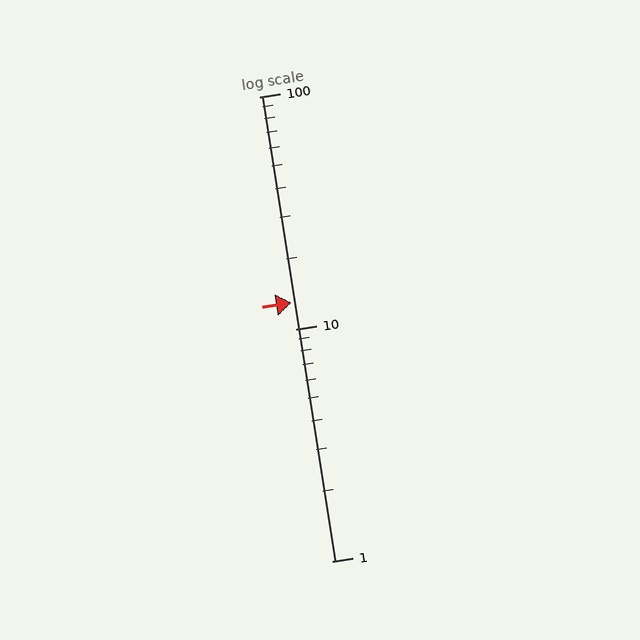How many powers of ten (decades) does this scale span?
The scale spans 2 decades, from 1 to 100.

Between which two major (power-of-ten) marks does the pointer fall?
The pointer is between 10 and 100.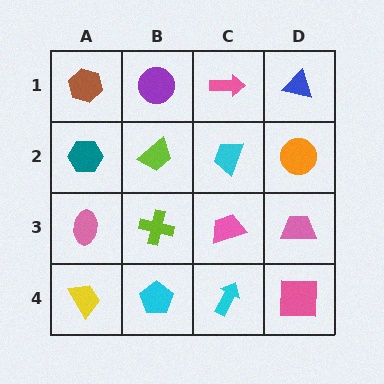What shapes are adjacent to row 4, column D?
A pink trapezoid (row 3, column D), a cyan arrow (row 4, column C).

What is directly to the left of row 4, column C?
A cyan pentagon.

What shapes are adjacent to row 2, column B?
A purple circle (row 1, column B), a lime cross (row 3, column B), a teal hexagon (row 2, column A), a cyan trapezoid (row 2, column C).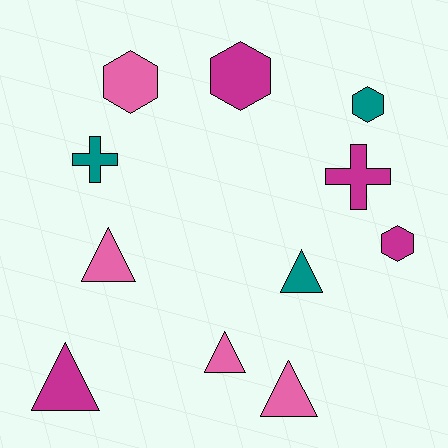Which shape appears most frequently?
Triangle, with 5 objects.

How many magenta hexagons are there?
There are 2 magenta hexagons.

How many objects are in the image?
There are 11 objects.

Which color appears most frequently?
Magenta, with 4 objects.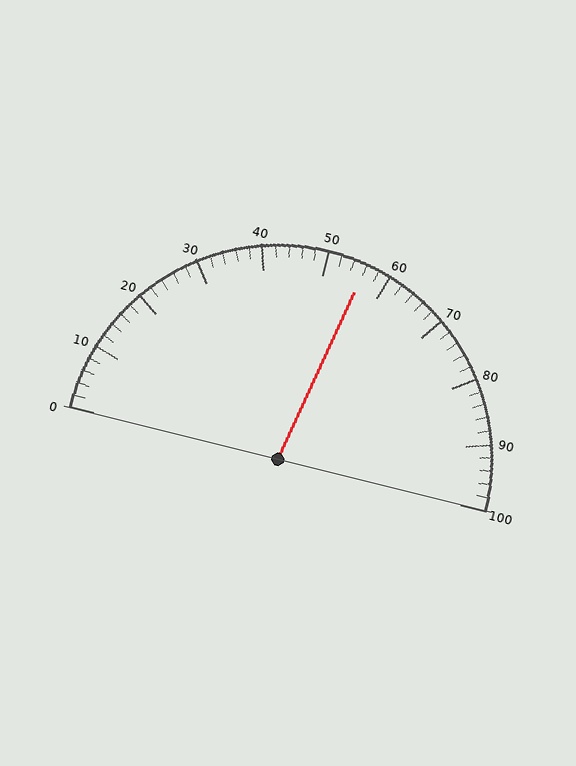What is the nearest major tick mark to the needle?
The nearest major tick mark is 60.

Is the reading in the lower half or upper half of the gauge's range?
The reading is in the upper half of the range (0 to 100).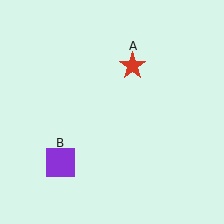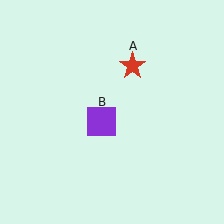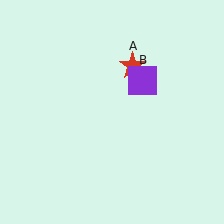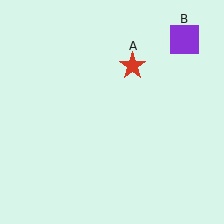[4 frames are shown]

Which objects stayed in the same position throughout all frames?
Red star (object A) remained stationary.